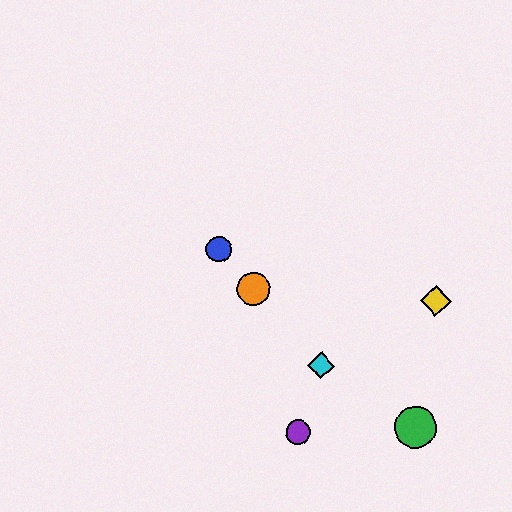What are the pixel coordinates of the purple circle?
The purple circle is at (298, 432).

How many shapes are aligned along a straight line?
4 shapes (the red diamond, the blue circle, the orange circle, the cyan diamond) are aligned along a straight line.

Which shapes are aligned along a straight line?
The red diamond, the blue circle, the orange circle, the cyan diamond are aligned along a straight line.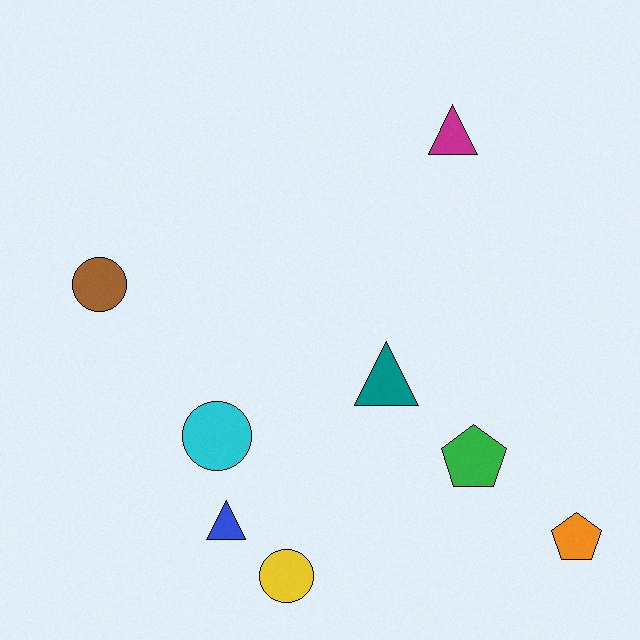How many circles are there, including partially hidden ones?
There are 3 circles.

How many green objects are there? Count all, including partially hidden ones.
There is 1 green object.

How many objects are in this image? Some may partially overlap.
There are 8 objects.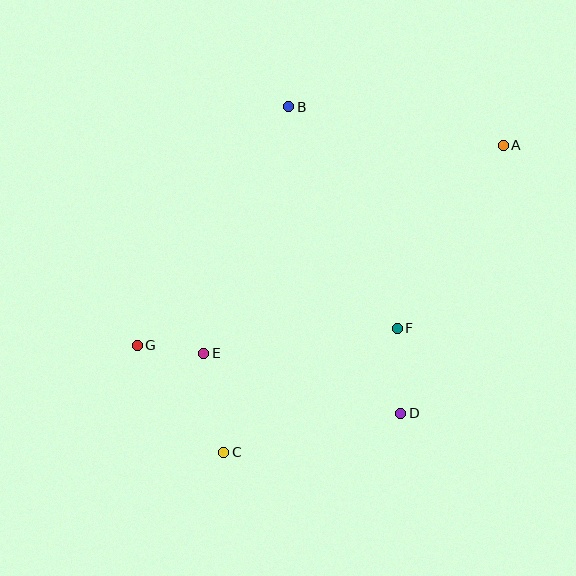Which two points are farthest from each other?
Points A and G are farthest from each other.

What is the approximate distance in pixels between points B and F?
The distance between B and F is approximately 247 pixels.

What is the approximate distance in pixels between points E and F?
The distance between E and F is approximately 195 pixels.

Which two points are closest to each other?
Points E and G are closest to each other.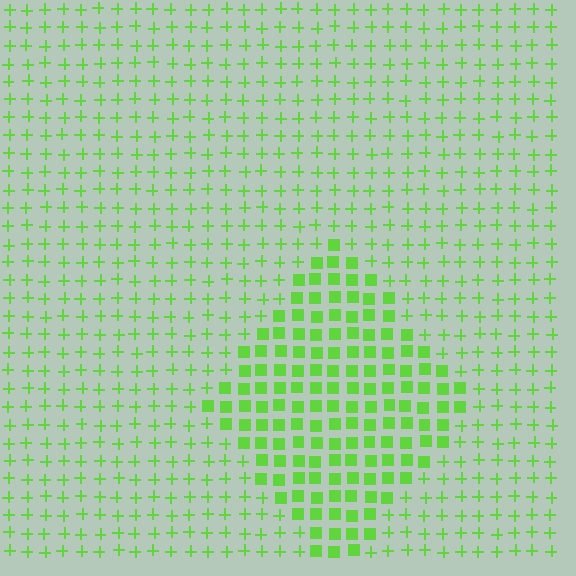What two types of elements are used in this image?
The image uses squares inside the diamond region and plus signs outside it.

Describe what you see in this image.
The image is filled with small lime elements arranged in a uniform grid. A diamond-shaped region contains squares, while the surrounding area contains plus signs. The boundary is defined purely by the change in element shape.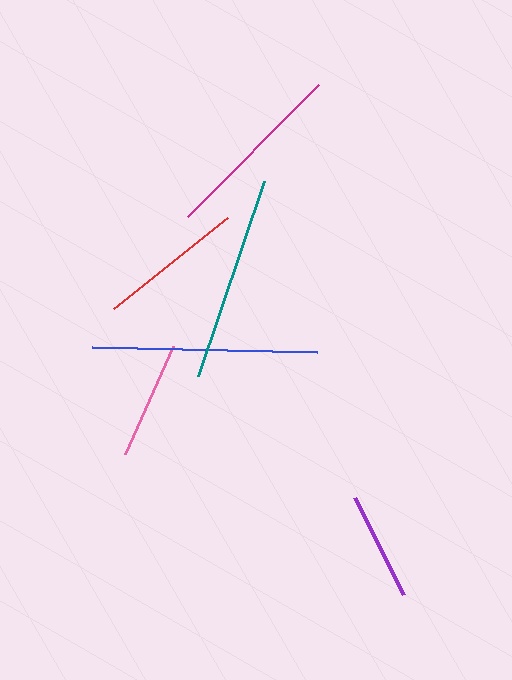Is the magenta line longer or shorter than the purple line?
The magenta line is longer than the purple line.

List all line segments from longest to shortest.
From longest to shortest: blue, teal, magenta, red, pink, purple.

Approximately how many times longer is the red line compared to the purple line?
The red line is approximately 1.3 times the length of the purple line.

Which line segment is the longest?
The blue line is the longest at approximately 225 pixels.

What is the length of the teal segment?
The teal segment is approximately 205 pixels long.